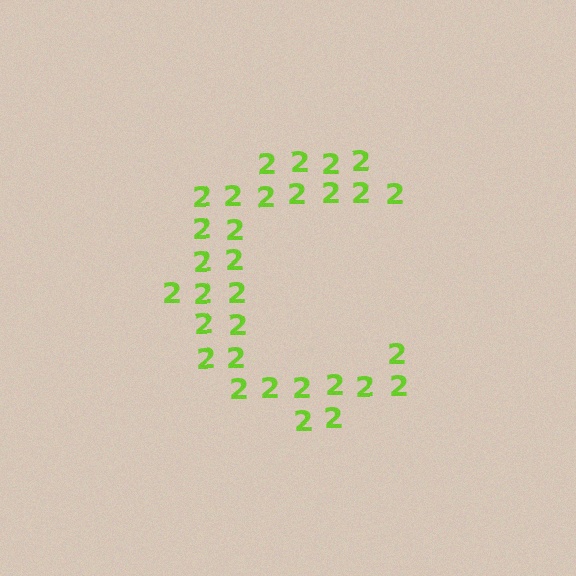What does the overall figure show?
The overall figure shows the letter C.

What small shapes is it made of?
It is made of small digit 2's.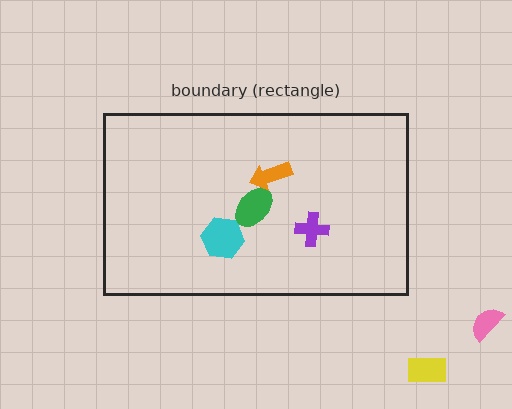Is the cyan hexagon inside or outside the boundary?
Inside.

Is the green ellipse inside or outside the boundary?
Inside.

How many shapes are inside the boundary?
4 inside, 2 outside.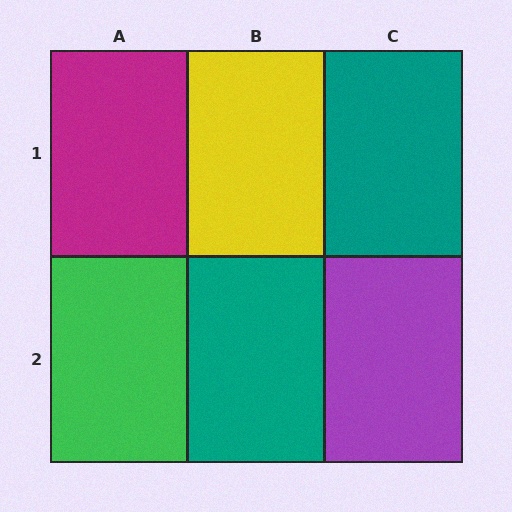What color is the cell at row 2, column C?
Purple.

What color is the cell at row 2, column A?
Green.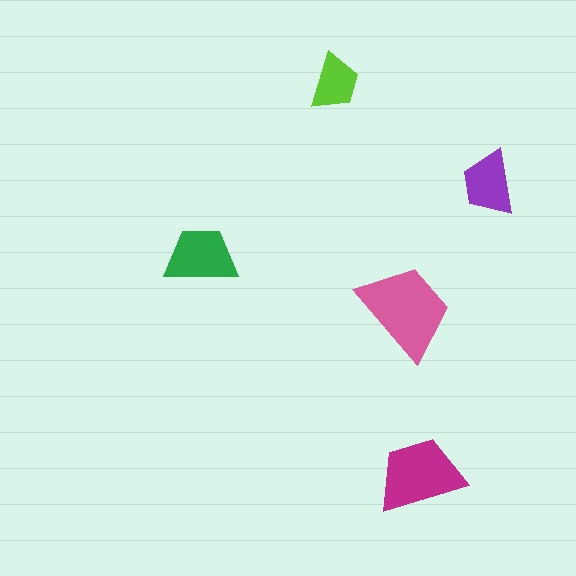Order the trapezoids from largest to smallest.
the pink one, the magenta one, the green one, the purple one, the lime one.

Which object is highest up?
The lime trapezoid is topmost.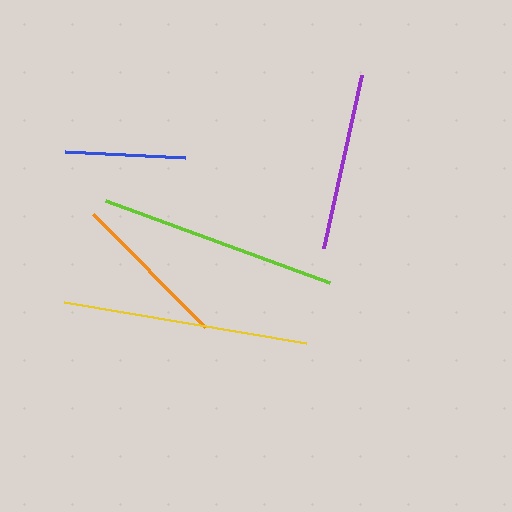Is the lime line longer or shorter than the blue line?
The lime line is longer than the blue line.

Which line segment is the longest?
The yellow line is the longest at approximately 245 pixels.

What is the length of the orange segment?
The orange segment is approximately 159 pixels long.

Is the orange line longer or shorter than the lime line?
The lime line is longer than the orange line.